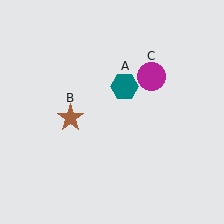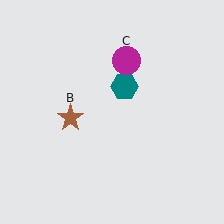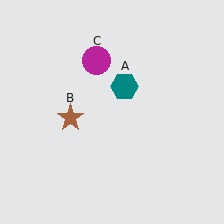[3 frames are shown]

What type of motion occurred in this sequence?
The magenta circle (object C) rotated counterclockwise around the center of the scene.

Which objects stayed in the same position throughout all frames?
Teal hexagon (object A) and brown star (object B) remained stationary.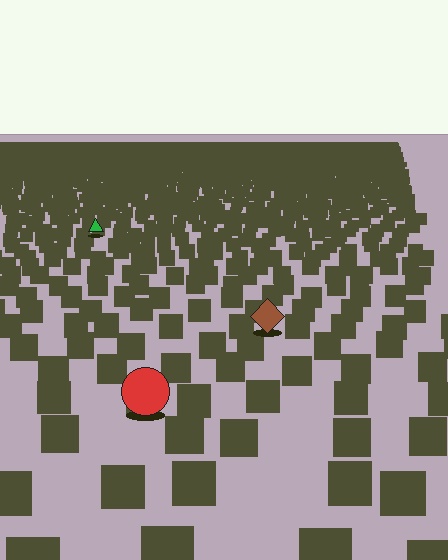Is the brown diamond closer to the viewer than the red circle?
No. The red circle is closer — you can tell from the texture gradient: the ground texture is coarser near it.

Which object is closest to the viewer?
The red circle is closest. The texture marks near it are larger and more spread out.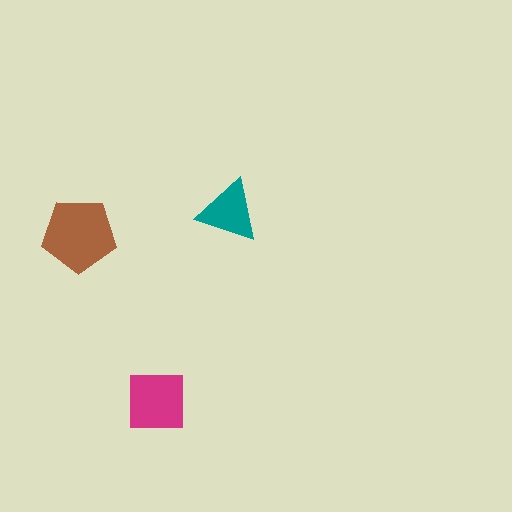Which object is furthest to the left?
The brown pentagon is leftmost.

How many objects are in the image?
There are 3 objects in the image.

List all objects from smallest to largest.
The teal triangle, the magenta square, the brown pentagon.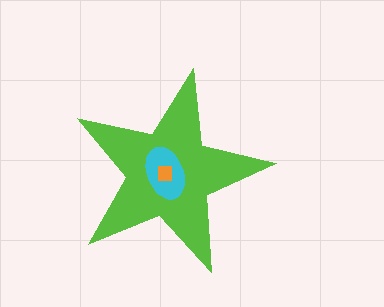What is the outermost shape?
The lime star.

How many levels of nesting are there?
3.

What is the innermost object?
The orange square.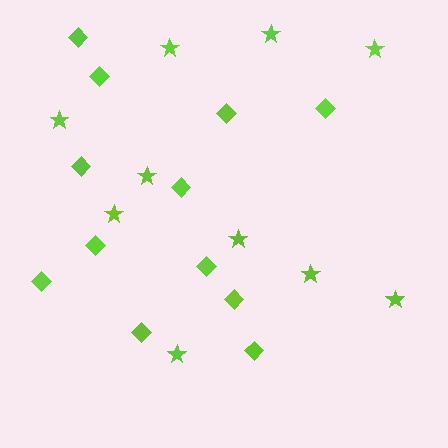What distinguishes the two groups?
There are 2 groups: one group of diamonds (12) and one group of stars (10).